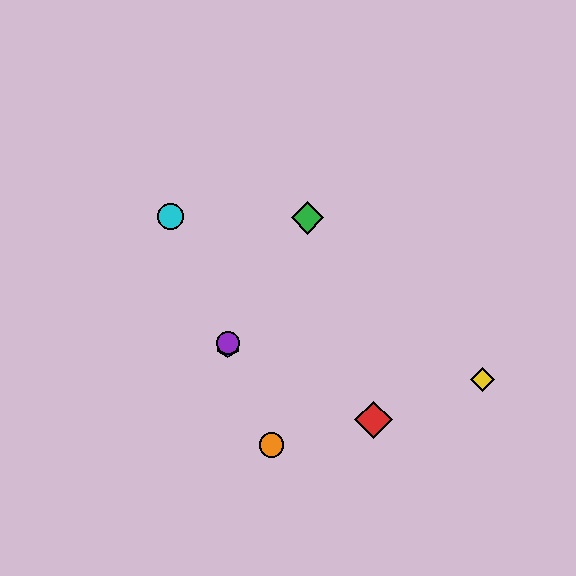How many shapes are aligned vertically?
2 shapes (the blue hexagon, the purple circle) are aligned vertically.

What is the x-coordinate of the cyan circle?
The cyan circle is at x≈170.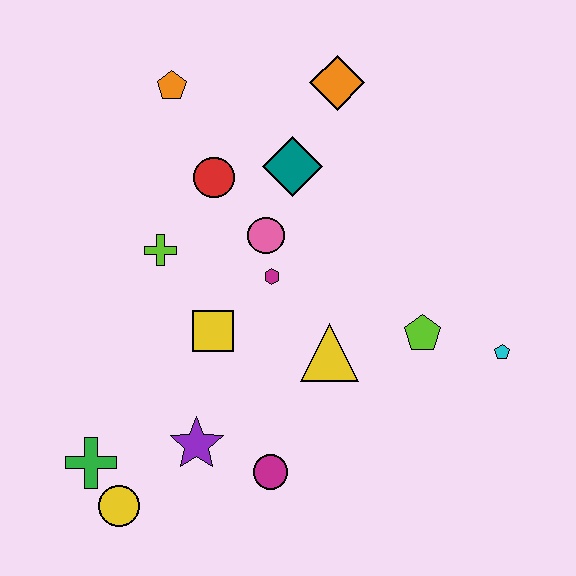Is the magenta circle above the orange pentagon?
No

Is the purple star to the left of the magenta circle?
Yes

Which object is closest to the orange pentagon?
The red circle is closest to the orange pentagon.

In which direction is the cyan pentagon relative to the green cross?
The cyan pentagon is to the right of the green cross.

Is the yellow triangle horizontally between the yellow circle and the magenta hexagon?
No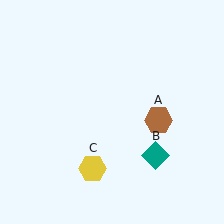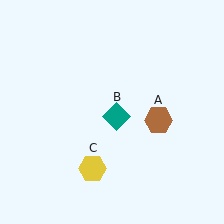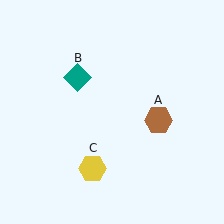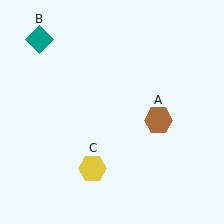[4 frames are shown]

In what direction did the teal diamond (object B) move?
The teal diamond (object B) moved up and to the left.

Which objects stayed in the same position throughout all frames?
Brown hexagon (object A) and yellow hexagon (object C) remained stationary.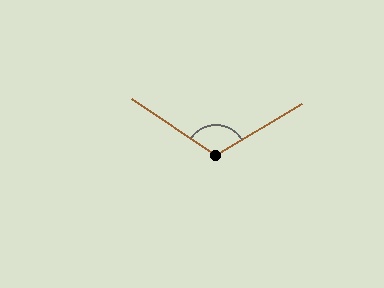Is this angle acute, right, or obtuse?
It is obtuse.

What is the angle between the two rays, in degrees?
Approximately 115 degrees.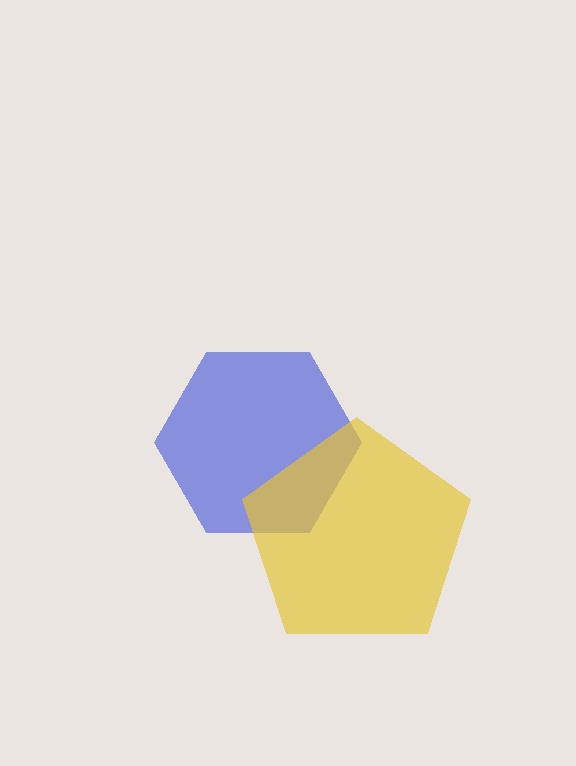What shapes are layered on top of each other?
The layered shapes are: a blue hexagon, a yellow pentagon.